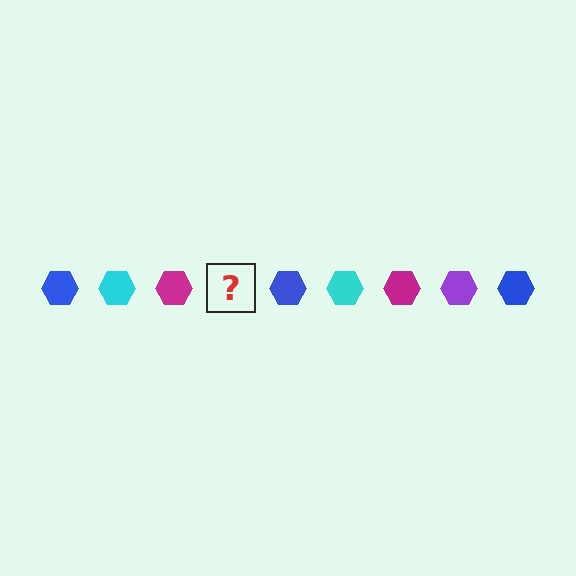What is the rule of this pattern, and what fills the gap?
The rule is that the pattern cycles through blue, cyan, magenta, purple hexagons. The gap should be filled with a purple hexagon.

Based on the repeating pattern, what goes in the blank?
The blank should be a purple hexagon.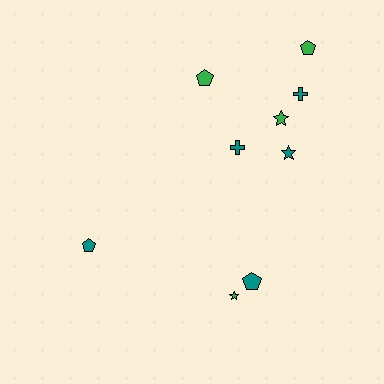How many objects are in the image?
There are 9 objects.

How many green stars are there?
There are 2 green stars.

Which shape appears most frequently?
Pentagon, with 4 objects.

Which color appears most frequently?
Teal, with 5 objects.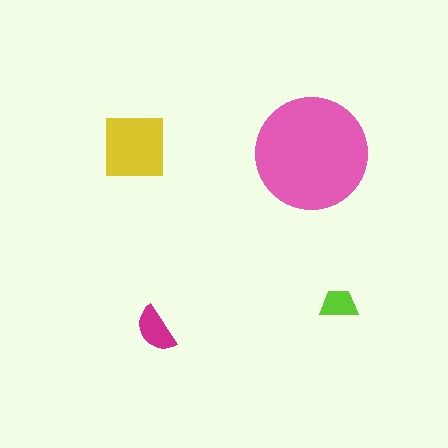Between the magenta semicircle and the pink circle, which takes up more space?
The pink circle.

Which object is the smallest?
The lime trapezoid.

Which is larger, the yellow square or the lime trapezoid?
The yellow square.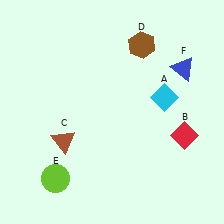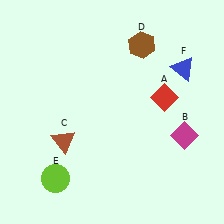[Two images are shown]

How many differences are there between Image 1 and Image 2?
There are 2 differences between the two images.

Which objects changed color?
A changed from cyan to red. B changed from red to magenta.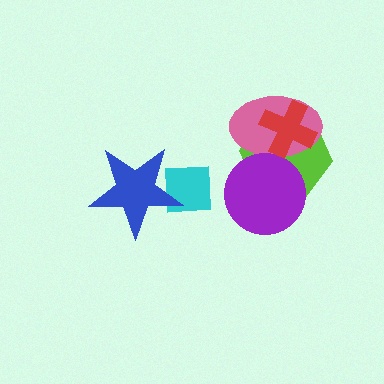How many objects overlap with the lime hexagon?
3 objects overlap with the lime hexagon.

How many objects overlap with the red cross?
2 objects overlap with the red cross.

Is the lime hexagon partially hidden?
Yes, it is partially covered by another shape.